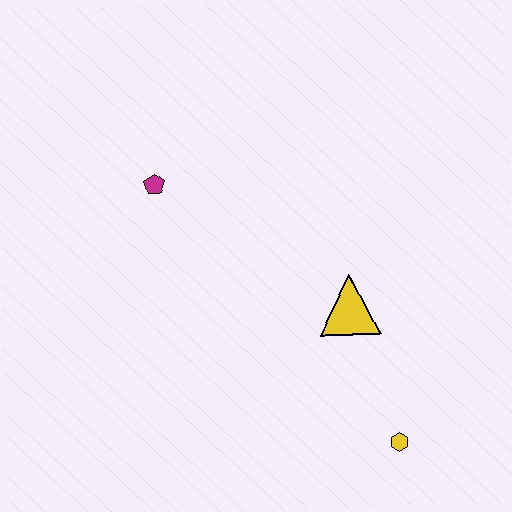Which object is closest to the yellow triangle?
The yellow hexagon is closest to the yellow triangle.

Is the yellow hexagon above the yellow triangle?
No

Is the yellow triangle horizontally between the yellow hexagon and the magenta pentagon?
Yes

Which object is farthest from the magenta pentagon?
The yellow hexagon is farthest from the magenta pentagon.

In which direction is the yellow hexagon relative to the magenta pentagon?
The yellow hexagon is below the magenta pentagon.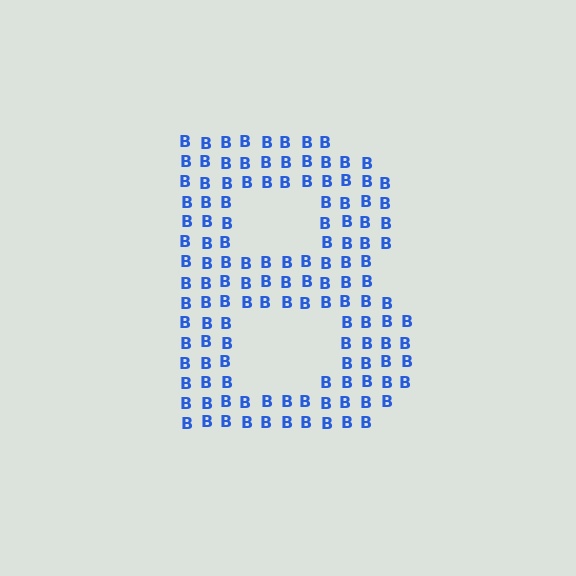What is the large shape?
The large shape is the letter B.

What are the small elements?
The small elements are letter B's.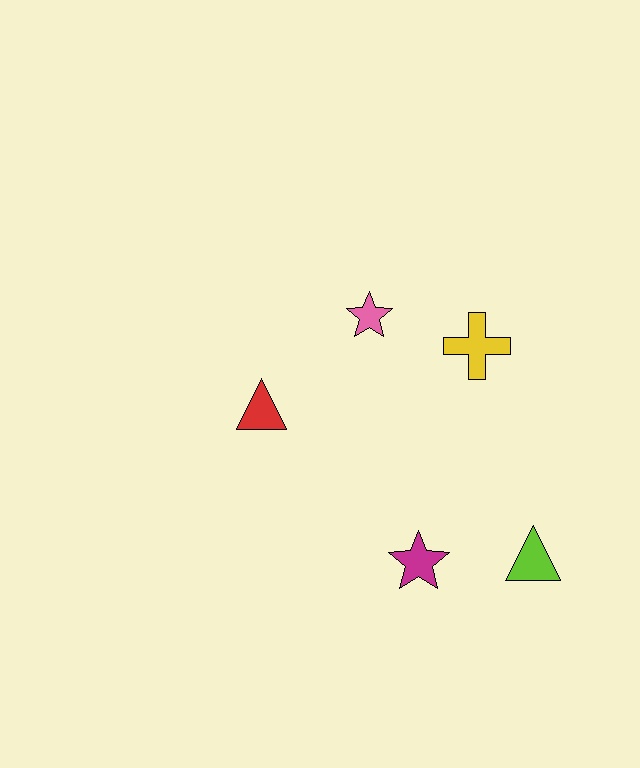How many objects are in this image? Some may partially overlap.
There are 5 objects.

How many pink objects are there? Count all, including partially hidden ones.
There is 1 pink object.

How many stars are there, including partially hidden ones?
There are 2 stars.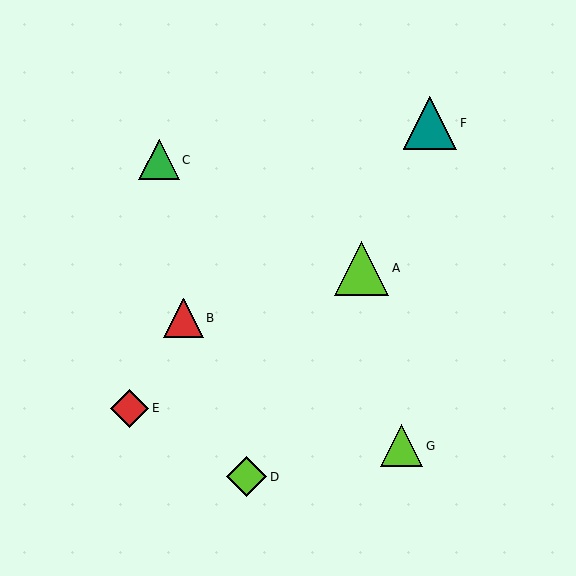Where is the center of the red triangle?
The center of the red triangle is at (184, 318).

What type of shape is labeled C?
Shape C is a green triangle.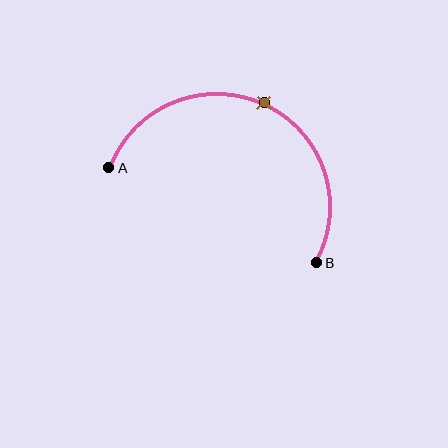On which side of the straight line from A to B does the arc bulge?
The arc bulges above the straight line connecting A and B.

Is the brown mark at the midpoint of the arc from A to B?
Yes. The brown mark lies on the arc at equal arc-length from both A and B — it is the arc midpoint.